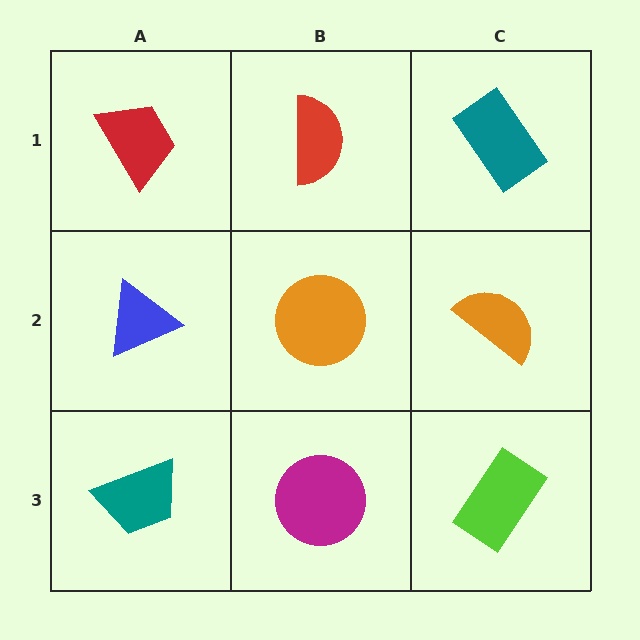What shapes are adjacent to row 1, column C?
An orange semicircle (row 2, column C), a red semicircle (row 1, column B).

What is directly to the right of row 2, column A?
An orange circle.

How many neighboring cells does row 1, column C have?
2.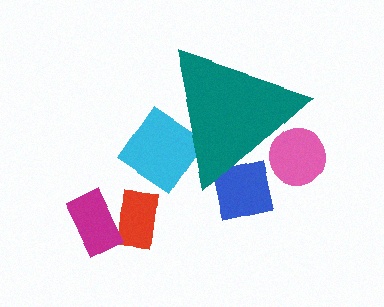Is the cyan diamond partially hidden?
Yes, the cyan diamond is partially hidden behind the teal triangle.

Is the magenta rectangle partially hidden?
No, the magenta rectangle is fully visible.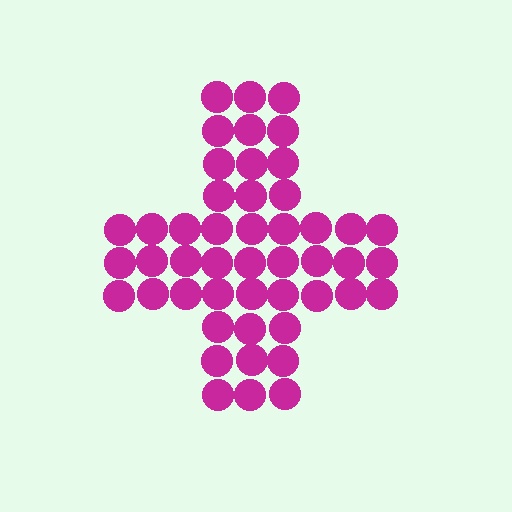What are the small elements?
The small elements are circles.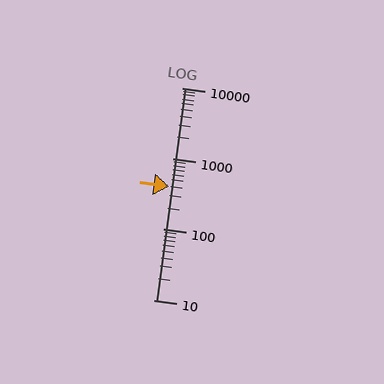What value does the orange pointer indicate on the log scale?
The pointer indicates approximately 400.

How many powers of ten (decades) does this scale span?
The scale spans 3 decades, from 10 to 10000.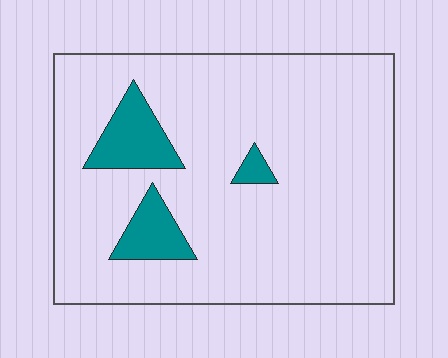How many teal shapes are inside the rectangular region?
3.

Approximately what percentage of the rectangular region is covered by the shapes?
Approximately 10%.